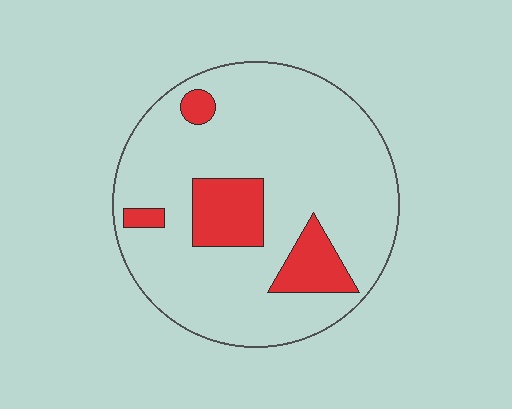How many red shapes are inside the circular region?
4.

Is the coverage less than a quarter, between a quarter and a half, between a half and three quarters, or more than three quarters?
Less than a quarter.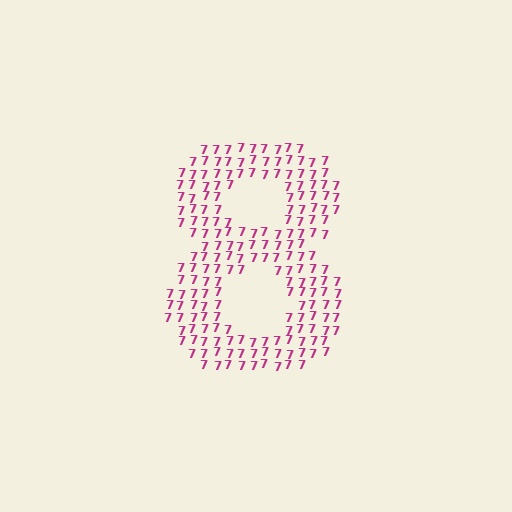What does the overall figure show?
The overall figure shows the digit 8.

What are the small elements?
The small elements are digit 7's.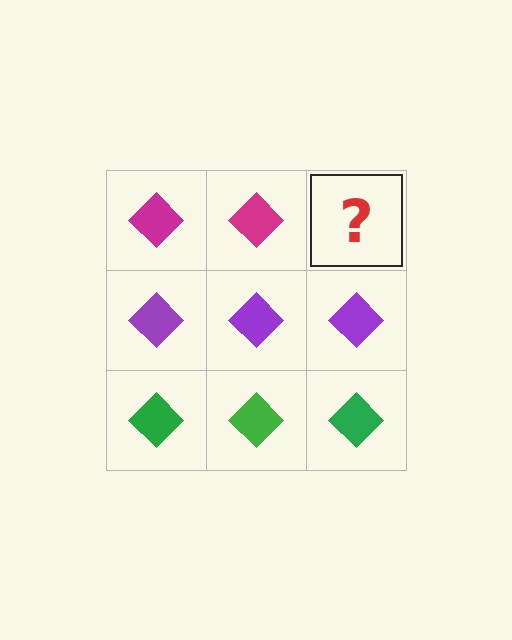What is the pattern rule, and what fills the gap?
The rule is that each row has a consistent color. The gap should be filled with a magenta diamond.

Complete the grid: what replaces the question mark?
The question mark should be replaced with a magenta diamond.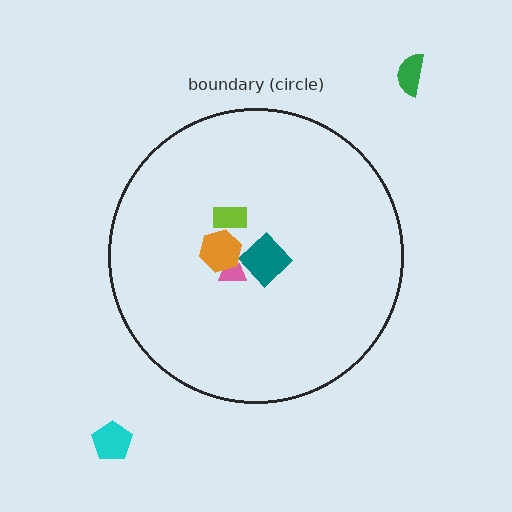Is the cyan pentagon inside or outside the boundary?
Outside.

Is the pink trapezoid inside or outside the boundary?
Inside.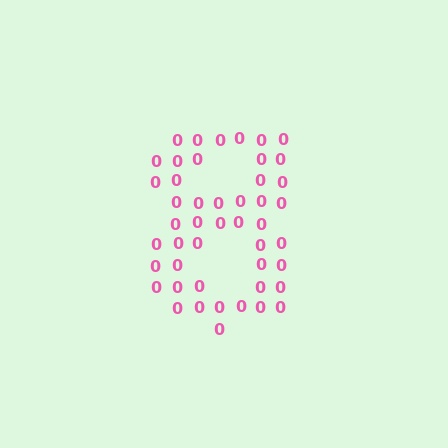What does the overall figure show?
The overall figure shows the digit 8.